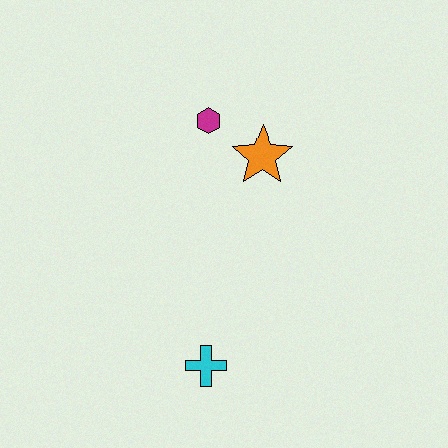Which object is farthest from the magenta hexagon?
The cyan cross is farthest from the magenta hexagon.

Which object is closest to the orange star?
The magenta hexagon is closest to the orange star.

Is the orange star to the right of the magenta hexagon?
Yes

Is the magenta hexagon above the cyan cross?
Yes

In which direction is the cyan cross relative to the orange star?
The cyan cross is below the orange star.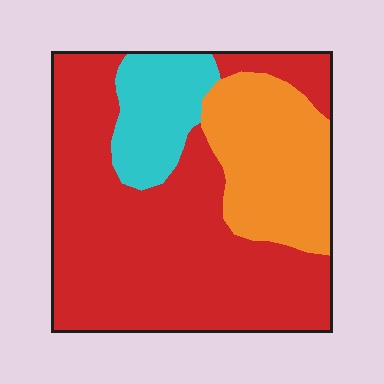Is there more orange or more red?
Red.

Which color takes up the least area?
Cyan, at roughly 15%.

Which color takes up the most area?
Red, at roughly 65%.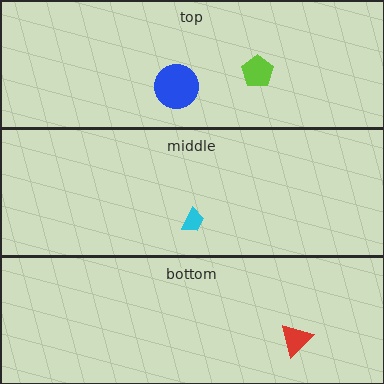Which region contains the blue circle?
The top region.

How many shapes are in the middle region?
1.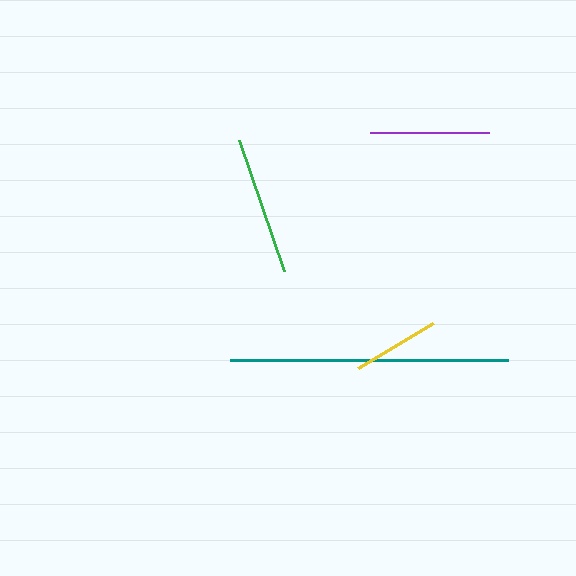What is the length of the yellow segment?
The yellow segment is approximately 88 pixels long.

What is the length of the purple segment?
The purple segment is approximately 118 pixels long.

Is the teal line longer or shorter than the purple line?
The teal line is longer than the purple line.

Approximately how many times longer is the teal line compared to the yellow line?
The teal line is approximately 3.2 times the length of the yellow line.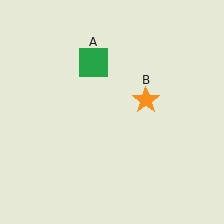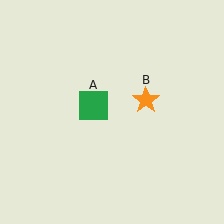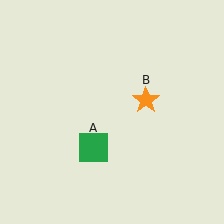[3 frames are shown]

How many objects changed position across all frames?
1 object changed position: green square (object A).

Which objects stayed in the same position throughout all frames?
Orange star (object B) remained stationary.